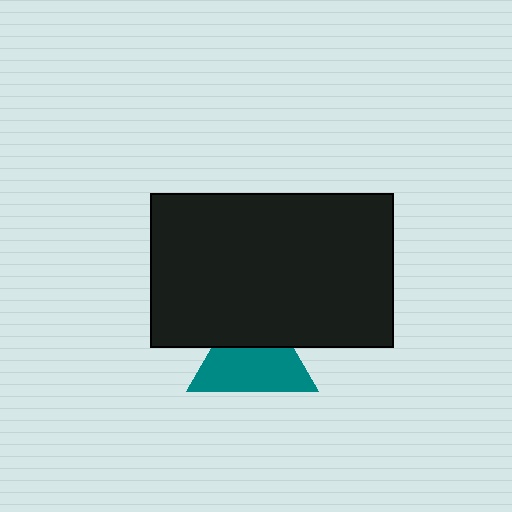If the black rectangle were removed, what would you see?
You would see the complete teal triangle.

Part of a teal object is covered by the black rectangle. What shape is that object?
It is a triangle.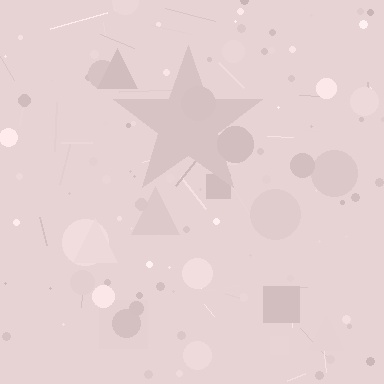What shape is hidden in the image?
A star is hidden in the image.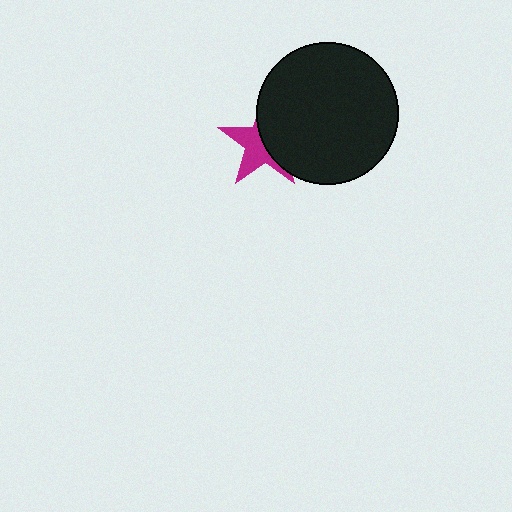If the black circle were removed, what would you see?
You would see the complete magenta star.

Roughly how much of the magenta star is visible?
About half of it is visible (roughly 48%).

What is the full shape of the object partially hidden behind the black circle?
The partially hidden object is a magenta star.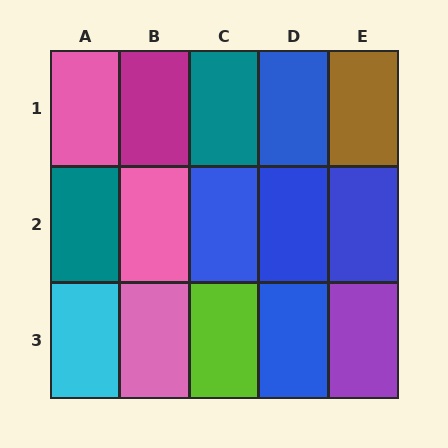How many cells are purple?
1 cell is purple.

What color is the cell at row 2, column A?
Teal.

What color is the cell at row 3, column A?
Cyan.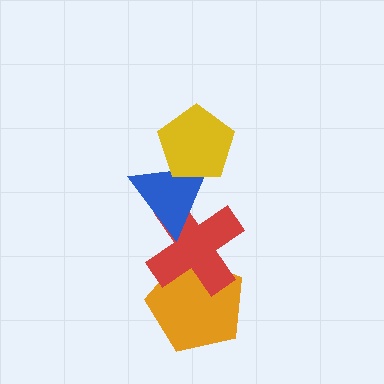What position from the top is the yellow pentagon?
The yellow pentagon is 1st from the top.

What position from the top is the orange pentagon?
The orange pentagon is 4th from the top.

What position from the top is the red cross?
The red cross is 3rd from the top.